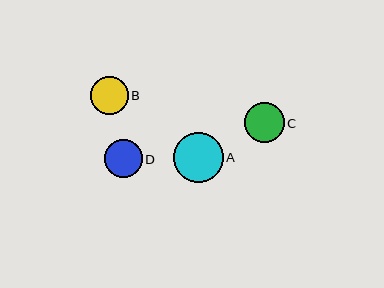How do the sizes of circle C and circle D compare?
Circle C and circle D are approximately the same size.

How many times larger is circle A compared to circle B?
Circle A is approximately 1.3 times the size of circle B.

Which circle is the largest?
Circle A is the largest with a size of approximately 50 pixels.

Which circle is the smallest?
Circle B is the smallest with a size of approximately 38 pixels.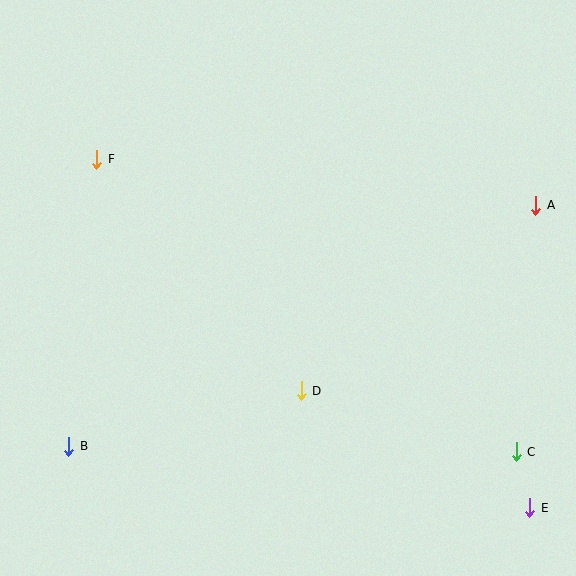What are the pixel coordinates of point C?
Point C is at (516, 452).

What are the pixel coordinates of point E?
Point E is at (530, 508).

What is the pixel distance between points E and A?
The distance between E and A is 303 pixels.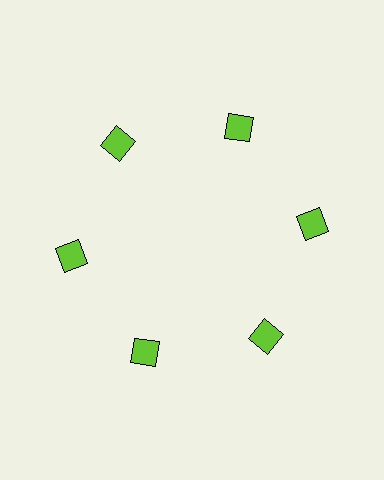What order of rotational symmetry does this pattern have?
This pattern has 6-fold rotational symmetry.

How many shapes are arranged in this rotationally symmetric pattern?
There are 6 shapes, arranged in 6 groups of 1.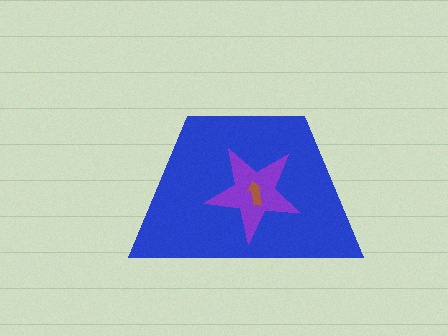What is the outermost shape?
The blue trapezoid.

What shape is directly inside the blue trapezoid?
The purple star.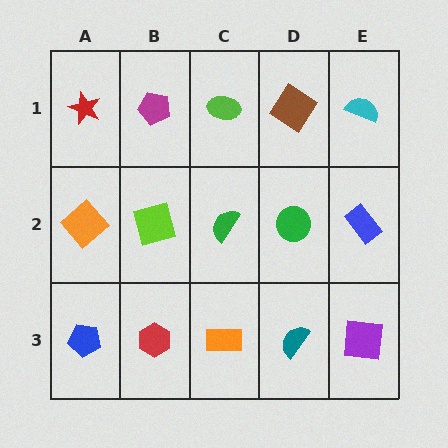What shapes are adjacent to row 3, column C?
A green semicircle (row 2, column C), a red hexagon (row 3, column B), a teal semicircle (row 3, column D).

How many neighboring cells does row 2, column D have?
4.